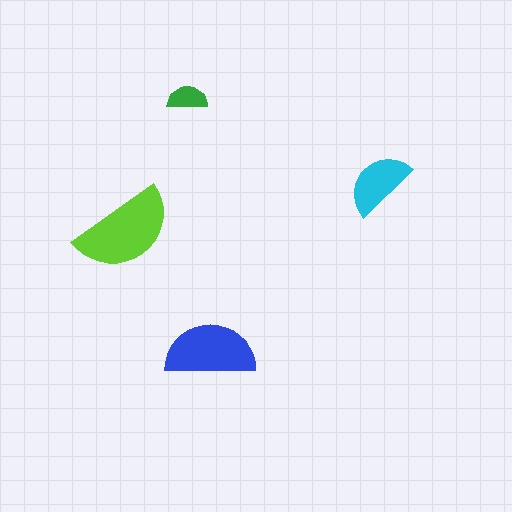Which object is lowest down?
The blue semicircle is bottommost.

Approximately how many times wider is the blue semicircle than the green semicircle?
About 2 times wider.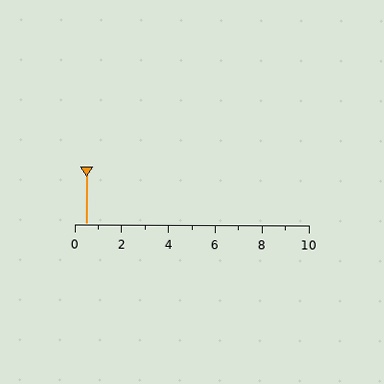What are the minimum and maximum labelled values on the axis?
The axis runs from 0 to 10.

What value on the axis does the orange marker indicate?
The marker indicates approximately 0.5.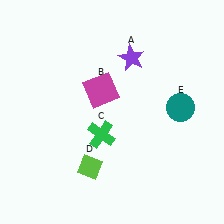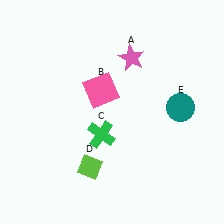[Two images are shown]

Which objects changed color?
A changed from purple to pink. B changed from magenta to pink.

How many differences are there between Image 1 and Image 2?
There are 2 differences between the two images.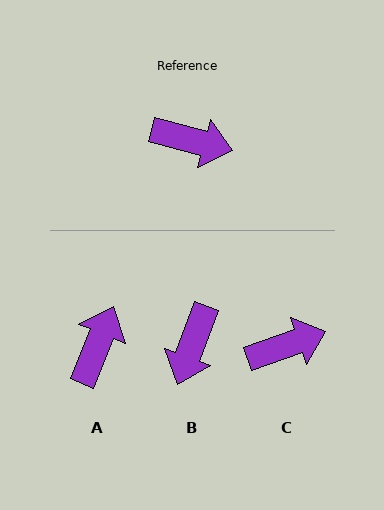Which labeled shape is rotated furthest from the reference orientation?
B, about 96 degrees away.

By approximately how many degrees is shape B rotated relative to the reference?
Approximately 96 degrees clockwise.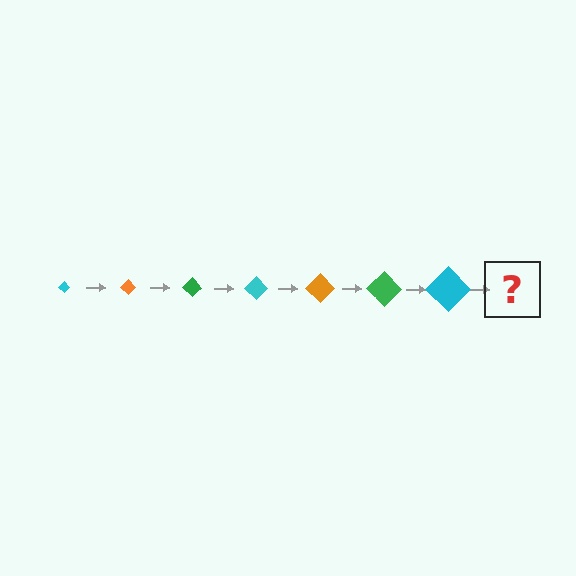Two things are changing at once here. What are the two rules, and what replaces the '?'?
The two rules are that the diamond grows larger each step and the color cycles through cyan, orange, and green. The '?' should be an orange diamond, larger than the previous one.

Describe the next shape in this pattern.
It should be an orange diamond, larger than the previous one.